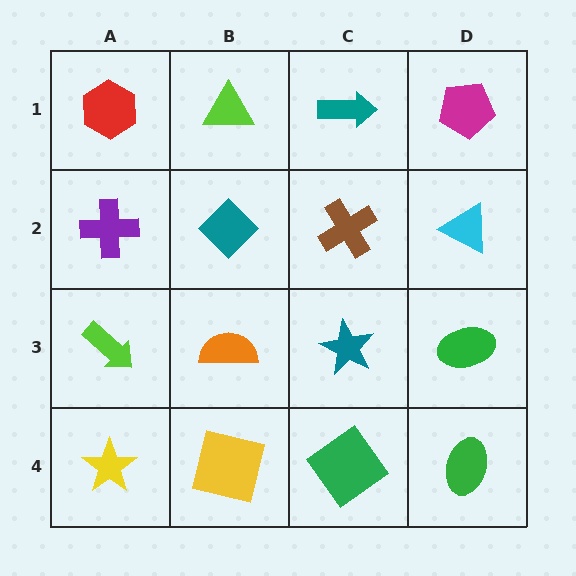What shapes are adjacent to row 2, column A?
A red hexagon (row 1, column A), a lime arrow (row 3, column A), a teal diamond (row 2, column B).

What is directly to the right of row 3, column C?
A green ellipse.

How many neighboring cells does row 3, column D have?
3.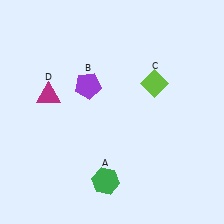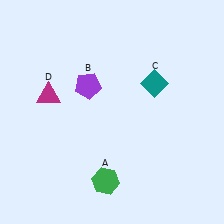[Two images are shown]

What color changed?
The diamond (C) changed from lime in Image 1 to teal in Image 2.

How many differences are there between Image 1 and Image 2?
There is 1 difference between the two images.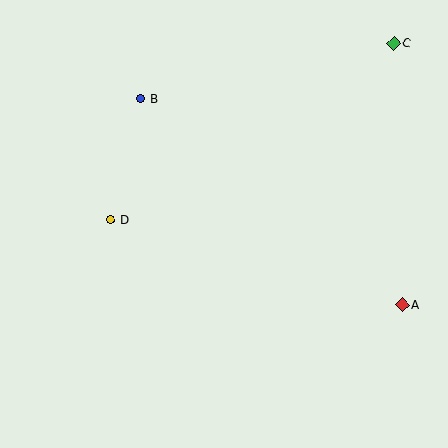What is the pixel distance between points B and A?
The distance between B and A is 333 pixels.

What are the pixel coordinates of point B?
Point B is at (141, 99).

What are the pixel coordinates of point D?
Point D is at (111, 220).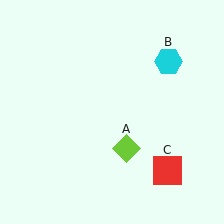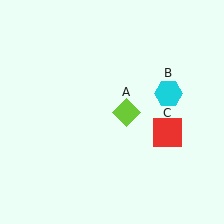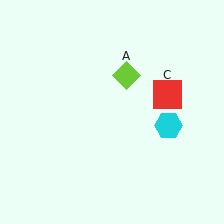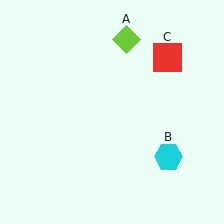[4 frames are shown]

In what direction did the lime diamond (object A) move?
The lime diamond (object A) moved up.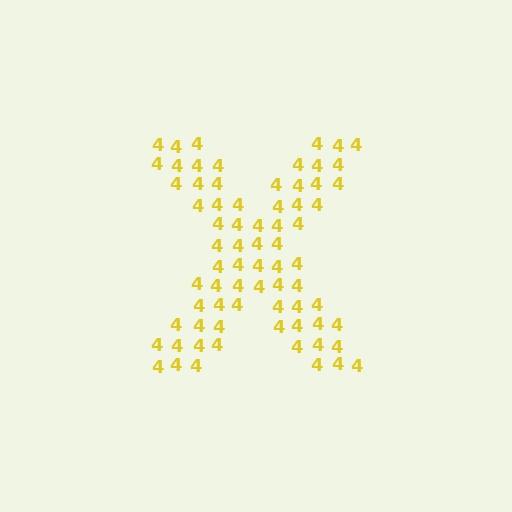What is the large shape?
The large shape is the letter X.